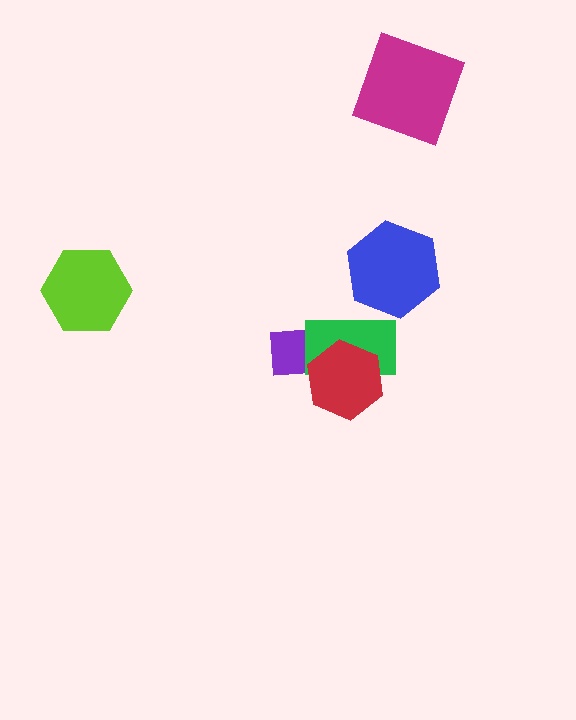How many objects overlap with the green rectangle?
2 objects overlap with the green rectangle.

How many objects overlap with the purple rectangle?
2 objects overlap with the purple rectangle.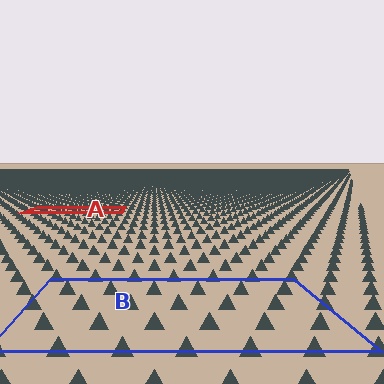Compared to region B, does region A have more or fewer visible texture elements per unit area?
Region A has more texture elements per unit area — they are packed more densely because it is farther away.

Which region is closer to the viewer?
Region B is closer. The texture elements there are larger and more spread out.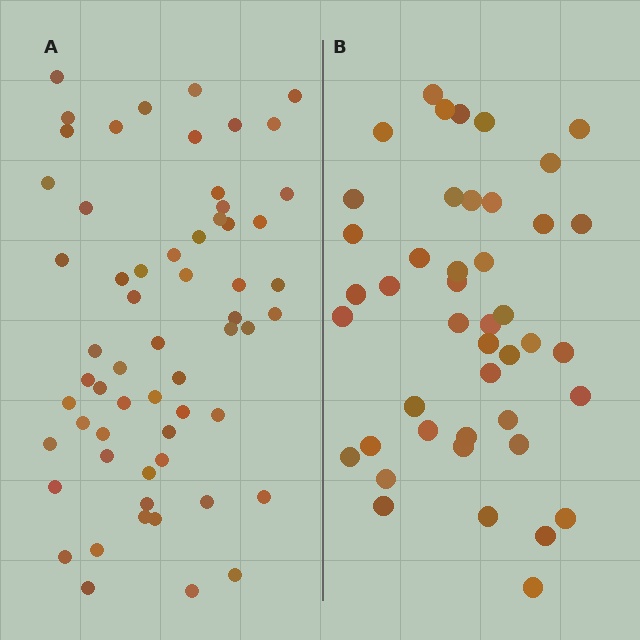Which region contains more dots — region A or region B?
Region A (the left region) has more dots.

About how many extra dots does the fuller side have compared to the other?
Region A has approximately 15 more dots than region B.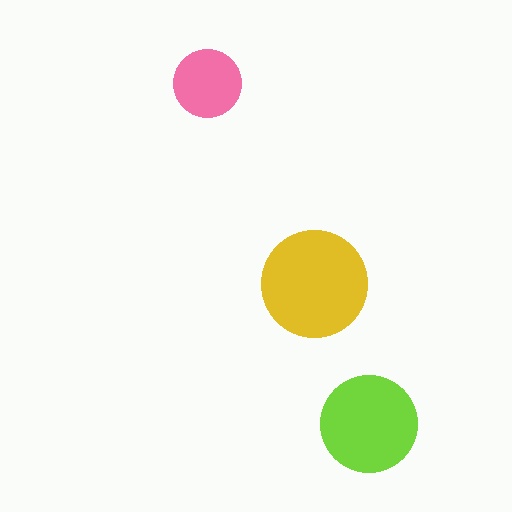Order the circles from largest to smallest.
the yellow one, the lime one, the pink one.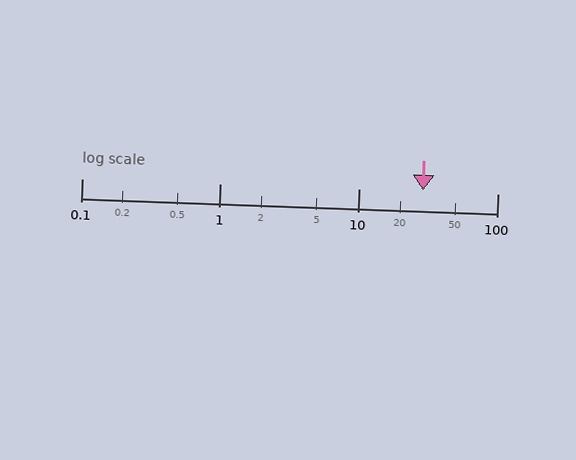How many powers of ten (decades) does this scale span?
The scale spans 3 decades, from 0.1 to 100.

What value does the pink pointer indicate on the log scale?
The pointer indicates approximately 29.